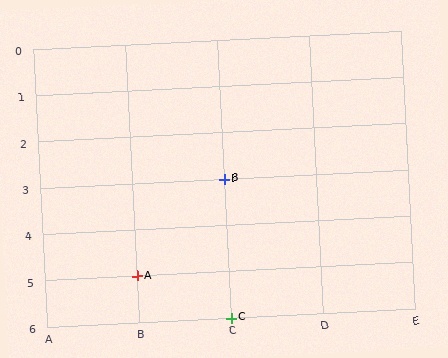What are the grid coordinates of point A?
Point A is at grid coordinates (B, 5).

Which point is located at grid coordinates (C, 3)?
Point B is at (C, 3).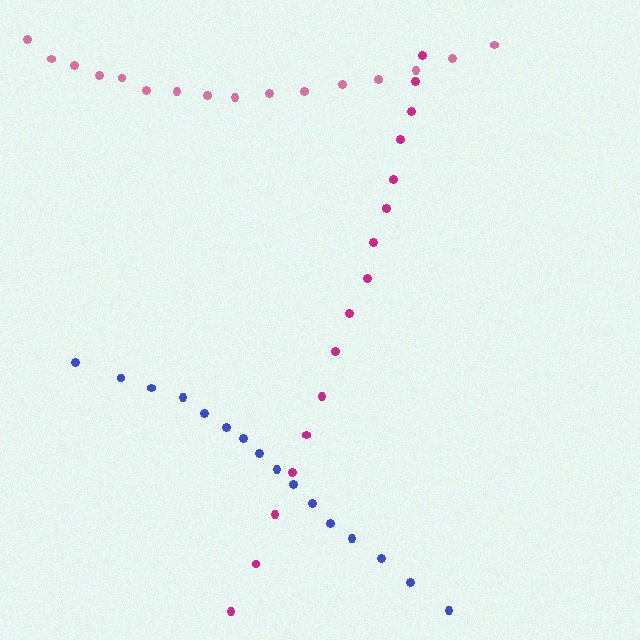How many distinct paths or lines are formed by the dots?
There are 3 distinct paths.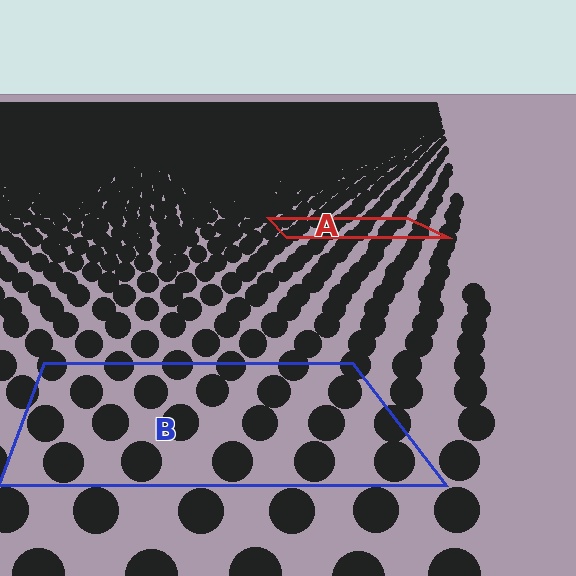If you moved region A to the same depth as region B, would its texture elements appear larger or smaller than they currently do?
They would appear larger. At a closer depth, the same texture elements are projected at a bigger on-screen size.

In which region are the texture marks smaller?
The texture marks are smaller in region A, because it is farther away.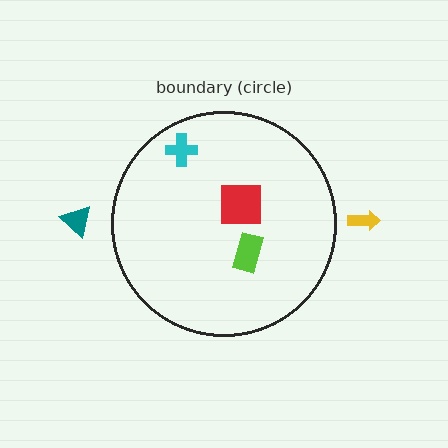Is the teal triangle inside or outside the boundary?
Outside.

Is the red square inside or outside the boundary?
Inside.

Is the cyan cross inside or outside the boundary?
Inside.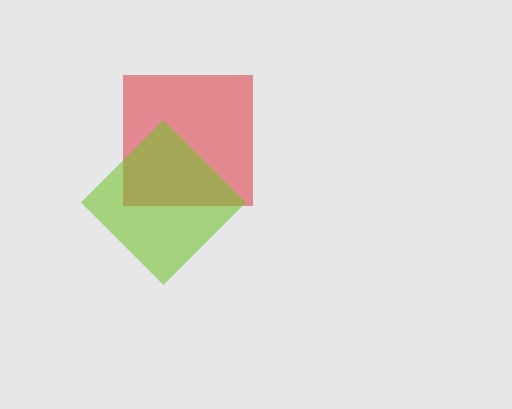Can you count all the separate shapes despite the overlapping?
Yes, there are 2 separate shapes.